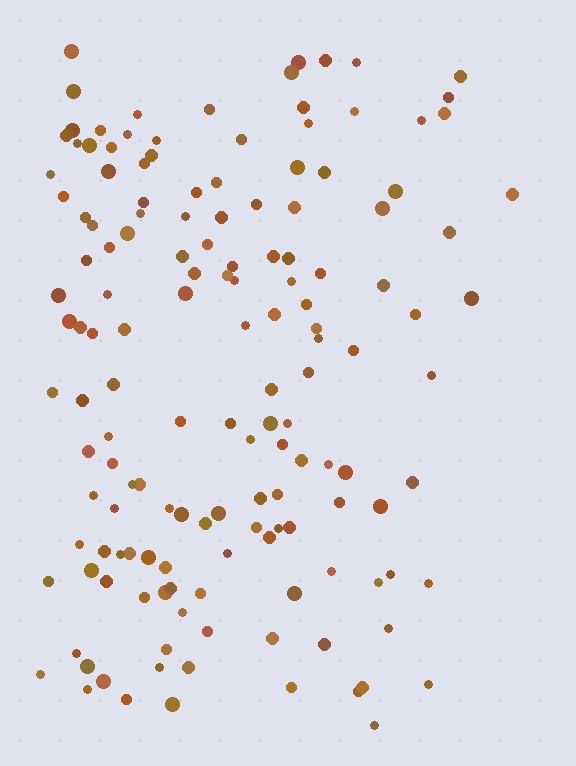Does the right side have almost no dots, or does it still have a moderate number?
Still a moderate number, just noticeably fewer than the left.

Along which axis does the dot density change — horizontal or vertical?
Horizontal.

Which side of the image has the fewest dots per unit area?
The right.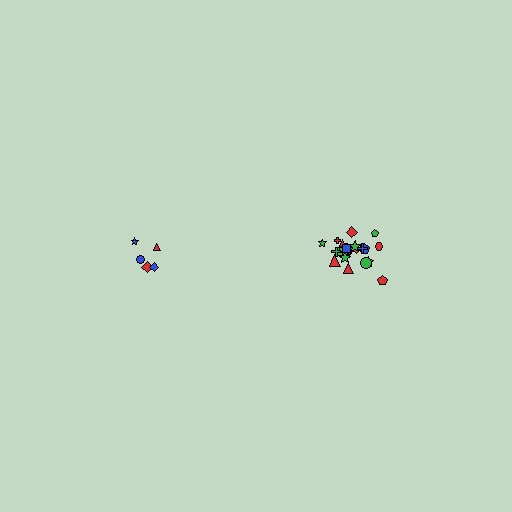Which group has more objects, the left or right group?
The right group.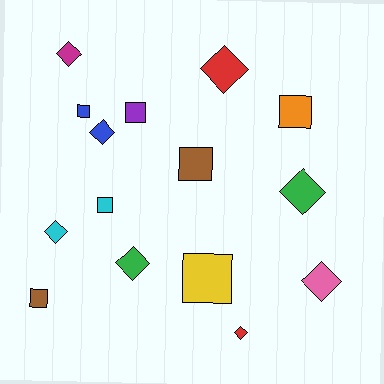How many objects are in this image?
There are 15 objects.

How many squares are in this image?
There are 7 squares.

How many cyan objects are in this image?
There are 2 cyan objects.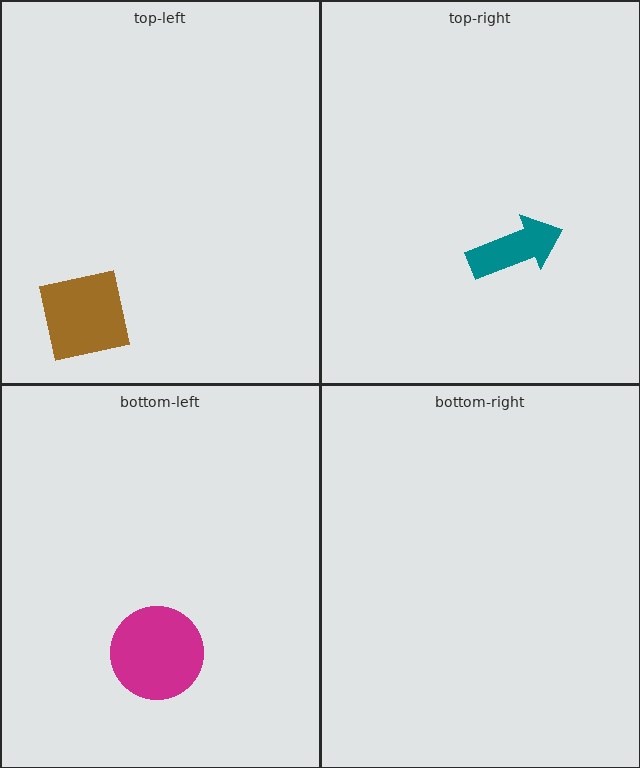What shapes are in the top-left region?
The brown square.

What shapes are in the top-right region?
The teal arrow.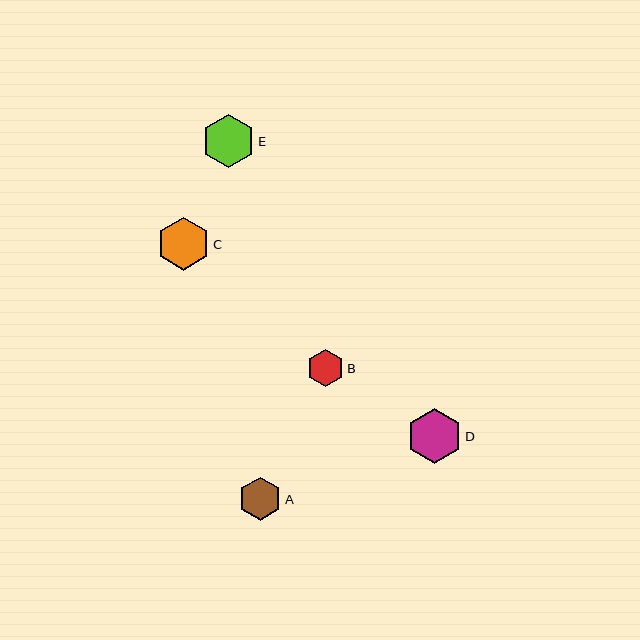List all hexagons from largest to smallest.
From largest to smallest: D, E, C, A, B.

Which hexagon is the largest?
Hexagon D is the largest with a size of approximately 55 pixels.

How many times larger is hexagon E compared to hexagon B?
Hexagon E is approximately 1.4 times the size of hexagon B.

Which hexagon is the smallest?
Hexagon B is the smallest with a size of approximately 37 pixels.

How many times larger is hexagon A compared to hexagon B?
Hexagon A is approximately 1.2 times the size of hexagon B.